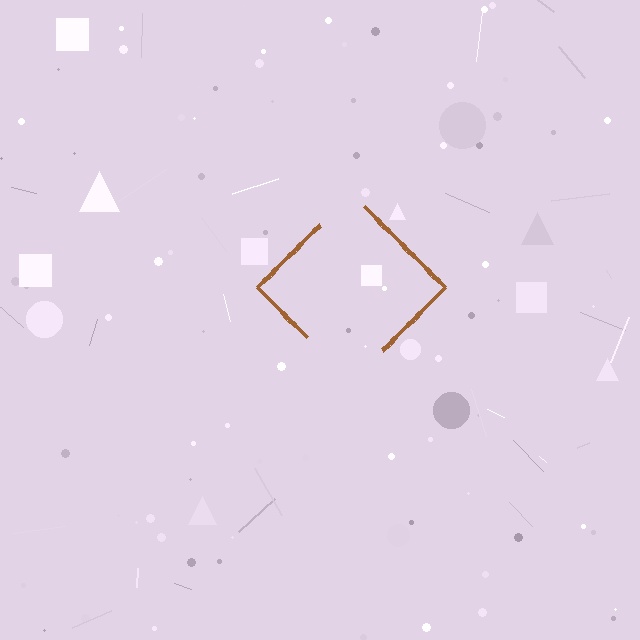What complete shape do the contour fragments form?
The contour fragments form a diamond.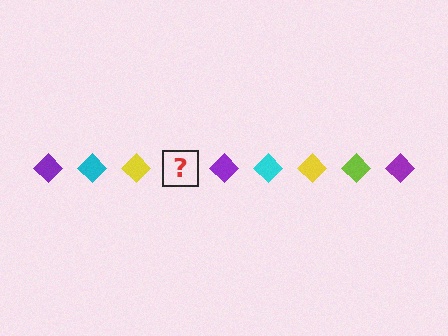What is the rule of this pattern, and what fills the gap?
The rule is that the pattern cycles through purple, cyan, yellow, lime diamonds. The gap should be filled with a lime diamond.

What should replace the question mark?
The question mark should be replaced with a lime diamond.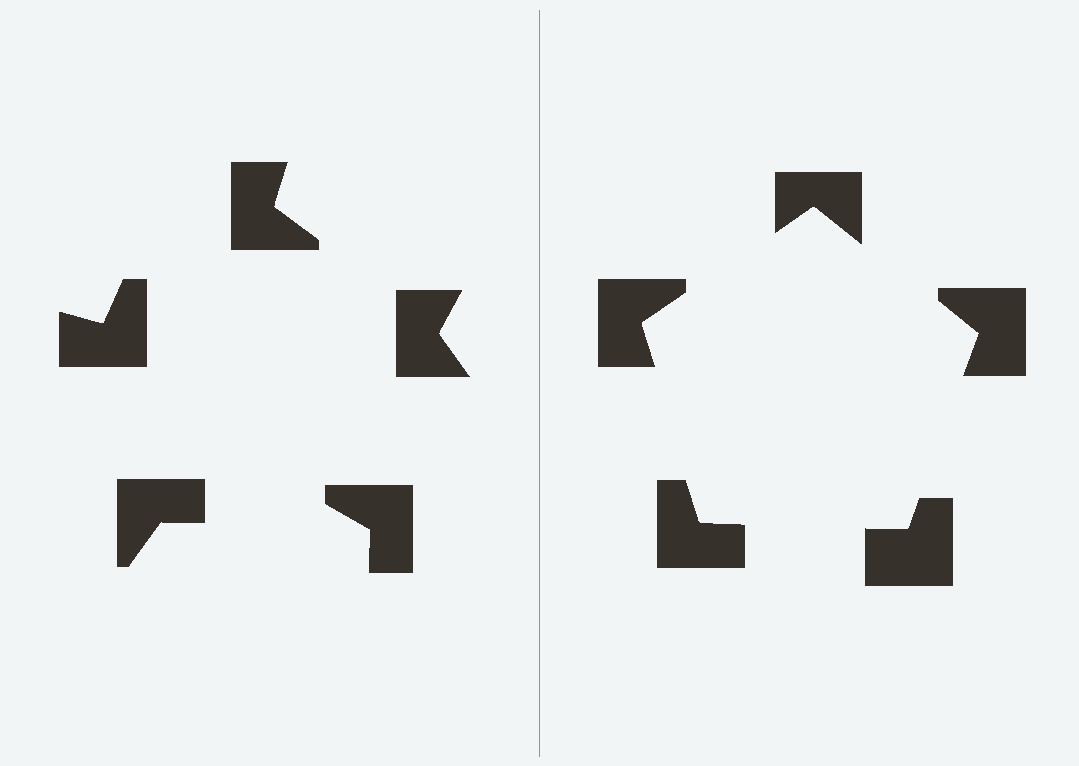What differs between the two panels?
The notched squares are positioned identically on both sides; only the wedge orientations differ. On the right they align to a pentagon; on the left they are misaligned.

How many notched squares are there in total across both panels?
10 — 5 on each side.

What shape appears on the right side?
An illusory pentagon.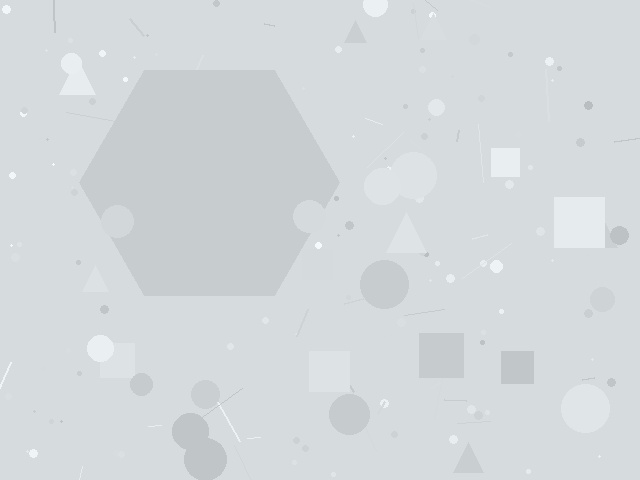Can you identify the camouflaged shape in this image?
The camouflaged shape is a hexagon.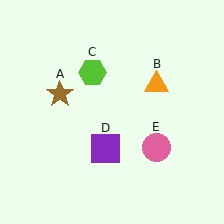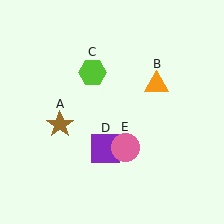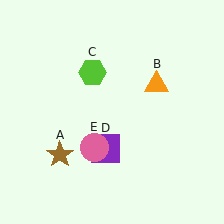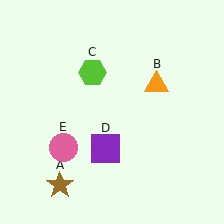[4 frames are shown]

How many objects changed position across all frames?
2 objects changed position: brown star (object A), pink circle (object E).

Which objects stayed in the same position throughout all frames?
Orange triangle (object B) and lime hexagon (object C) and purple square (object D) remained stationary.